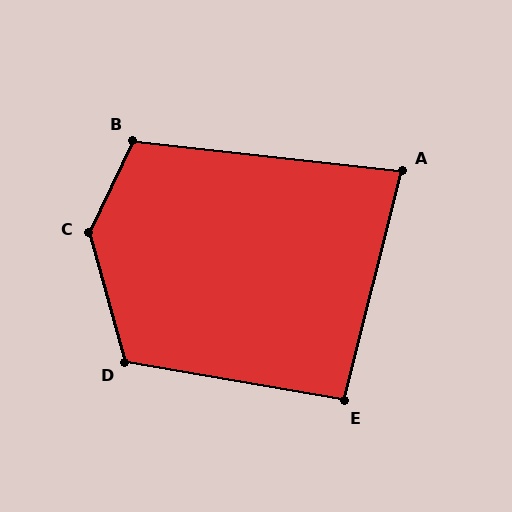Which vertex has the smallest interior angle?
A, at approximately 82 degrees.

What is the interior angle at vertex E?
Approximately 94 degrees (approximately right).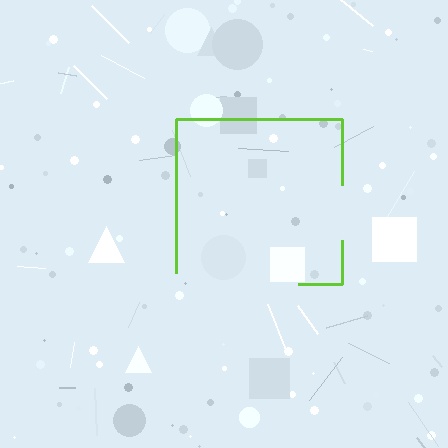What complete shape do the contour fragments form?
The contour fragments form a square.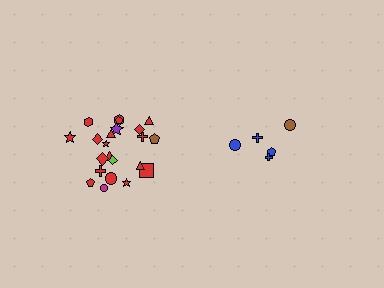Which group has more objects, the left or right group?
The left group.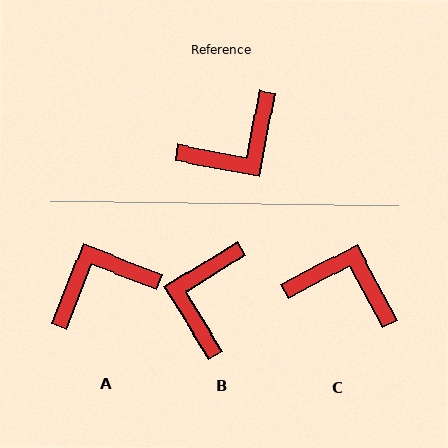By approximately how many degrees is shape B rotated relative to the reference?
Approximately 137 degrees clockwise.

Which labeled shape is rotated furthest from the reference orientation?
A, about 170 degrees away.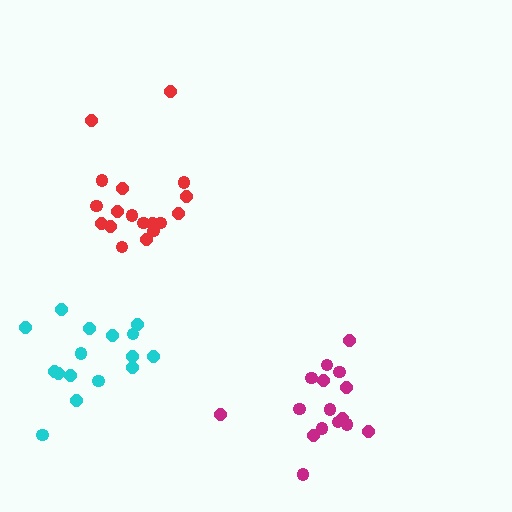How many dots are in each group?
Group 1: 16 dots, Group 2: 18 dots, Group 3: 16 dots (50 total).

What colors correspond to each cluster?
The clusters are colored: magenta, red, cyan.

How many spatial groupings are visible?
There are 3 spatial groupings.